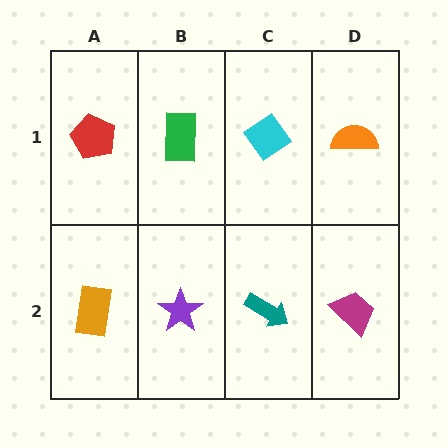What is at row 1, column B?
A green rectangle.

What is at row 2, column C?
A teal arrow.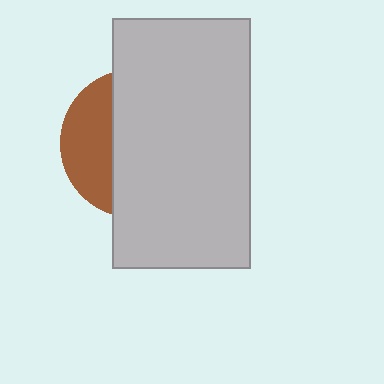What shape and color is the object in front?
The object in front is a light gray rectangle.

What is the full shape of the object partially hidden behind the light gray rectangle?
The partially hidden object is a brown circle.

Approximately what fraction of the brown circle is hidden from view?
Roughly 69% of the brown circle is hidden behind the light gray rectangle.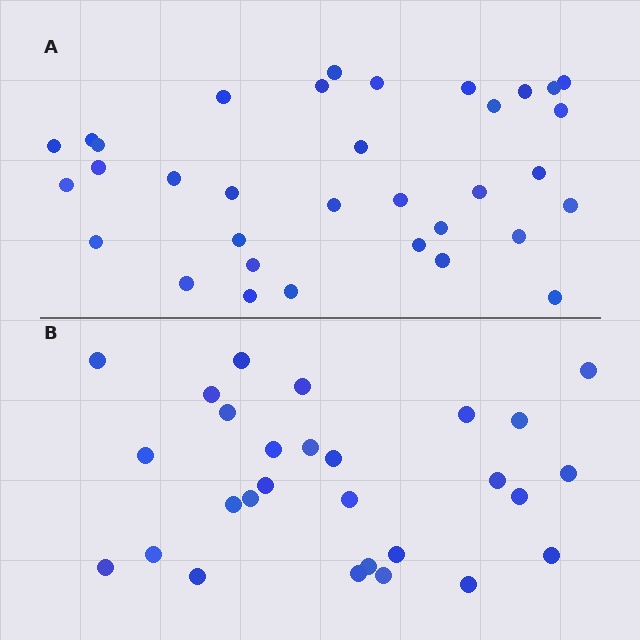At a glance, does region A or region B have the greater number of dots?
Region A (the top region) has more dots.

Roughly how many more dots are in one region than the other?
Region A has about 6 more dots than region B.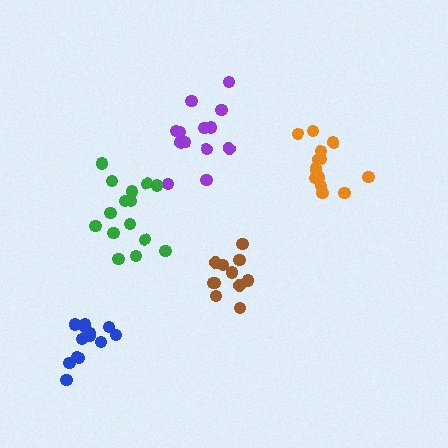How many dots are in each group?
Group 1: 11 dots, Group 2: 14 dots, Group 3: 13 dots, Group 4: 15 dots, Group 5: 13 dots (66 total).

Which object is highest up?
The purple cluster is topmost.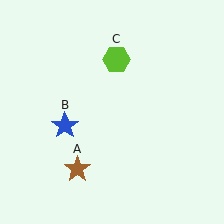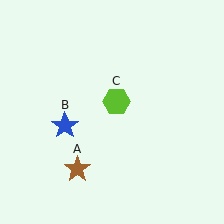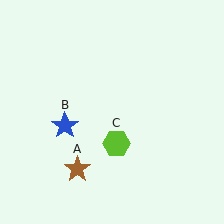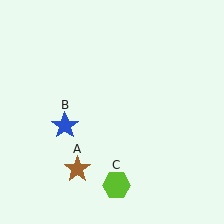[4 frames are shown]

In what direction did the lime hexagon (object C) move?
The lime hexagon (object C) moved down.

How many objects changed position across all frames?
1 object changed position: lime hexagon (object C).